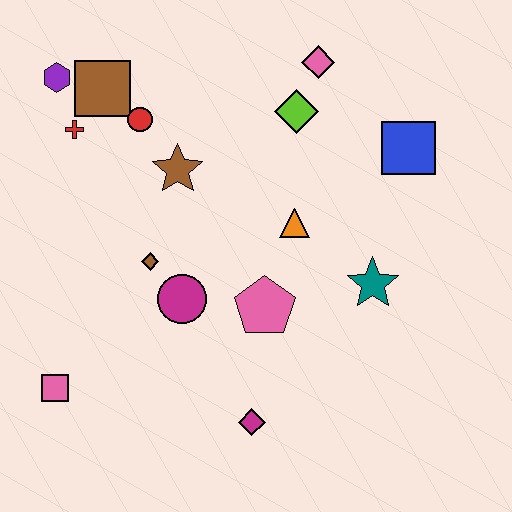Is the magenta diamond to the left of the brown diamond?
No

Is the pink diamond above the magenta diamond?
Yes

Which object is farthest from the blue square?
The pink square is farthest from the blue square.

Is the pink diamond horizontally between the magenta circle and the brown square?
No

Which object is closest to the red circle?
The brown square is closest to the red circle.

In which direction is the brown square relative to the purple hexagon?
The brown square is to the right of the purple hexagon.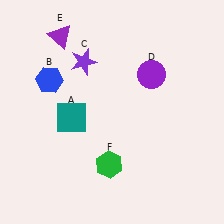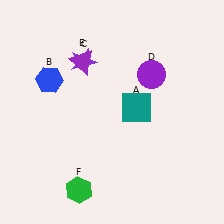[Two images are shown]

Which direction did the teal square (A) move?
The teal square (A) moved right.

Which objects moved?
The objects that moved are: the teal square (A), the purple triangle (E), the green hexagon (F).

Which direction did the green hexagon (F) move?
The green hexagon (F) moved left.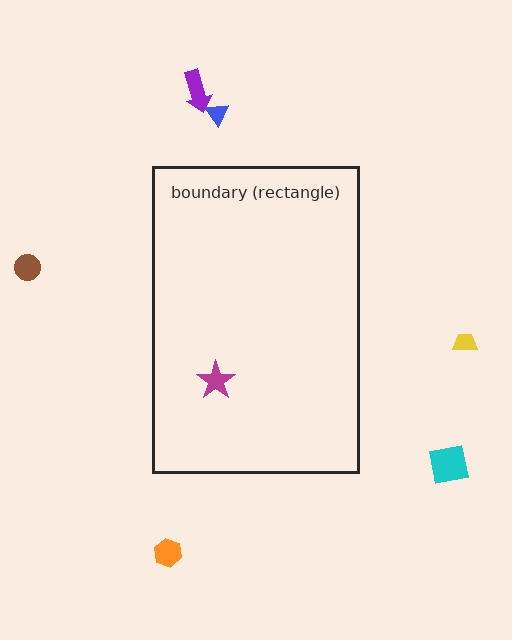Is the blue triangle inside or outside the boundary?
Outside.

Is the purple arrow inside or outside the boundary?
Outside.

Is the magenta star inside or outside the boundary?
Inside.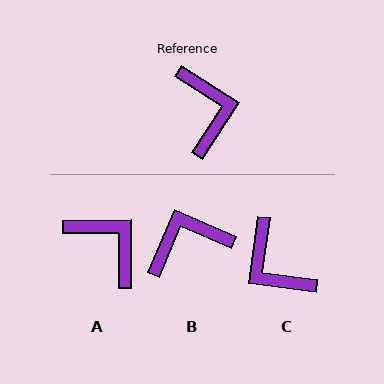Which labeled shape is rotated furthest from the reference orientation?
C, about 155 degrees away.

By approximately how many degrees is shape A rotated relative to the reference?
Approximately 33 degrees counter-clockwise.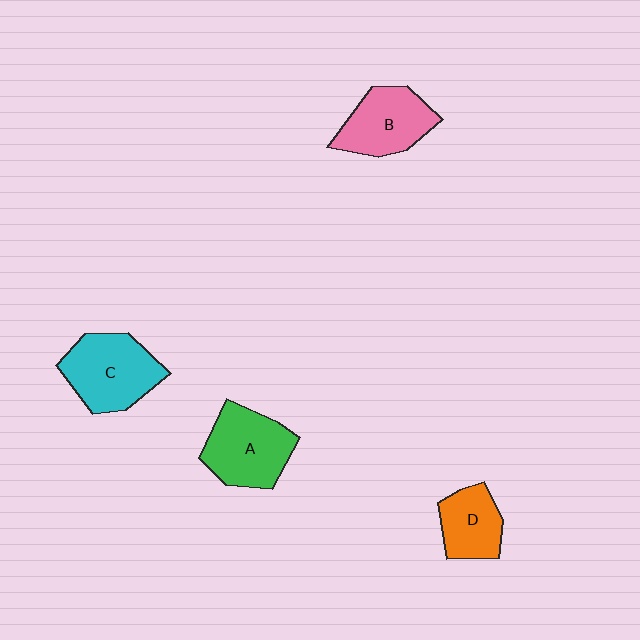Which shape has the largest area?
Shape C (cyan).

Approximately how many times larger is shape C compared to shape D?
Approximately 1.5 times.